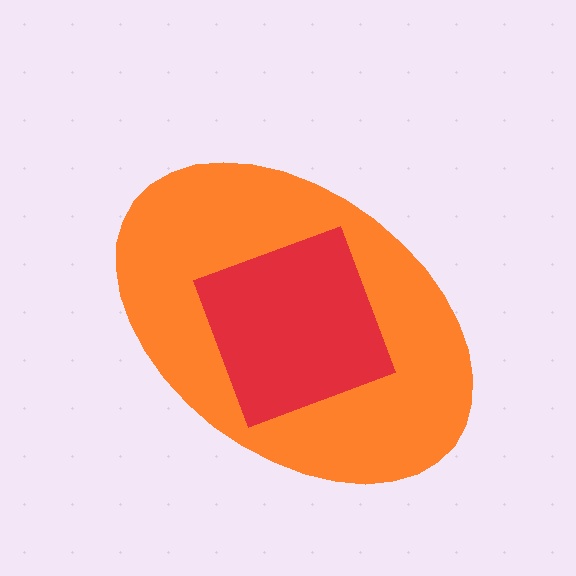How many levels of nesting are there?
2.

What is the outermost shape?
The orange ellipse.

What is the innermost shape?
The red square.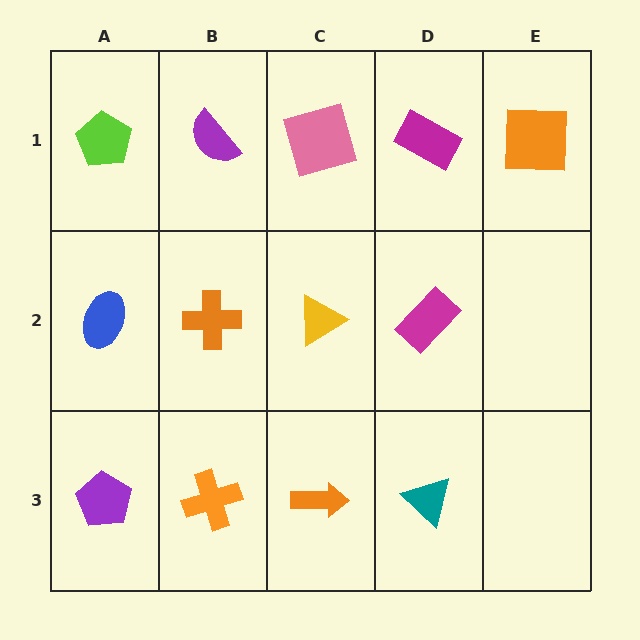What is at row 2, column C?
A yellow triangle.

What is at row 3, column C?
An orange arrow.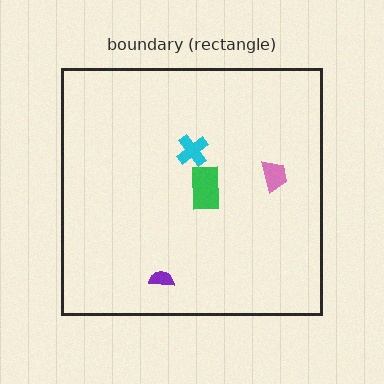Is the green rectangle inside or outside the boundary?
Inside.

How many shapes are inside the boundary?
4 inside, 0 outside.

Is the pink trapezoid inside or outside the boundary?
Inside.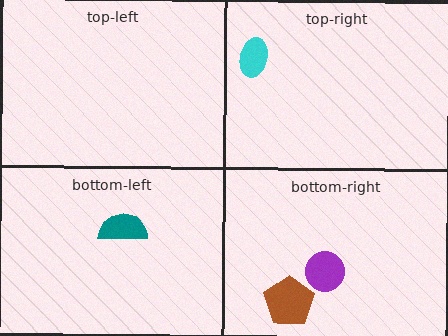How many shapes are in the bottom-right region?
2.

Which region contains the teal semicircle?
The bottom-left region.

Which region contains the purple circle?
The bottom-right region.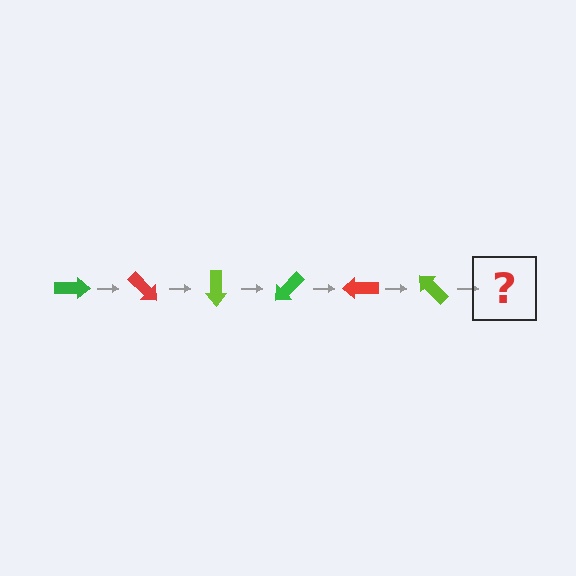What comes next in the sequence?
The next element should be a green arrow, rotated 270 degrees from the start.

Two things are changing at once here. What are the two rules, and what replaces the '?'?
The two rules are that it rotates 45 degrees each step and the color cycles through green, red, and lime. The '?' should be a green arrow, rotated 270 degrees from the start.